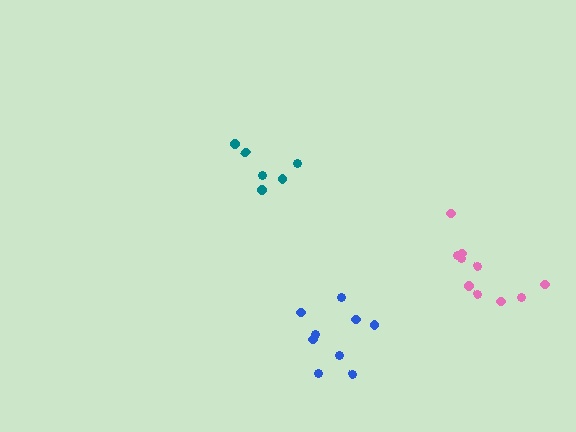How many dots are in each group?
Group 1: 6 dots, Group 2: 9 dots, Group 3: 10 dots (25 total).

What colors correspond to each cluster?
The clusters are colored: teal, blue, pink.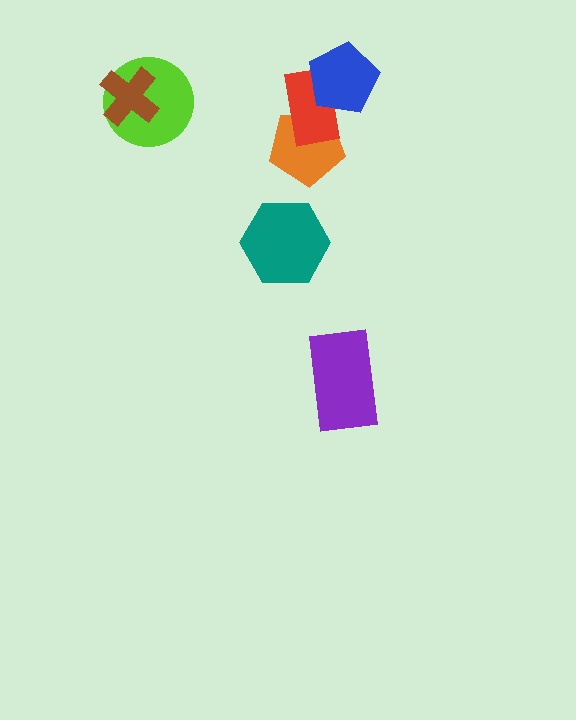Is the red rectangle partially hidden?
Yes, it is partially covered by another shape.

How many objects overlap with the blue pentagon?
1 object overlaps with the blue pentagon.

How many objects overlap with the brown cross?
1 object overlaps with the brown cross.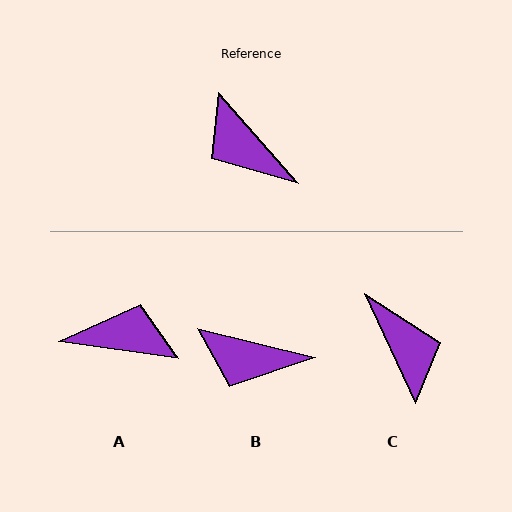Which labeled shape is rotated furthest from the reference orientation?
C, about 163 degrees away.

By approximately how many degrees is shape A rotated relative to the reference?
Approximately 139 degrees clockwise.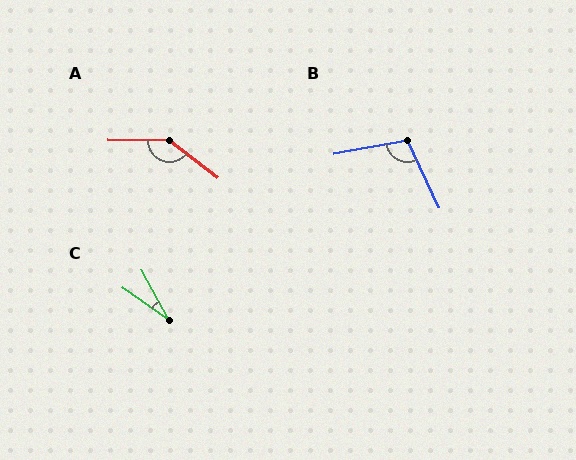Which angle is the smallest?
C, at approximately 26 degrees.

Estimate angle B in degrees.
Approximately 105 degrees.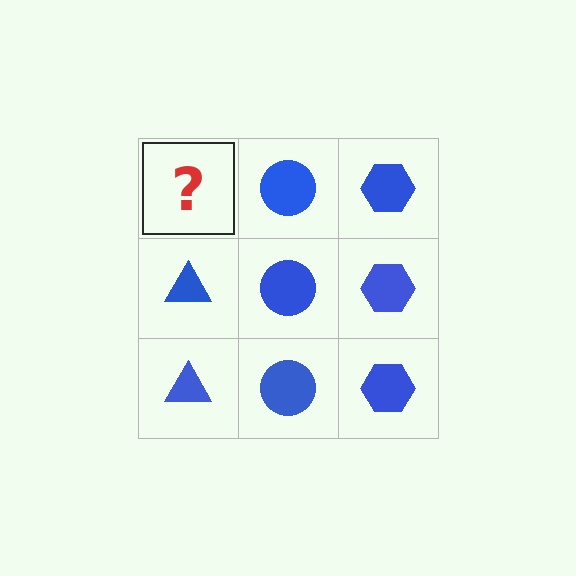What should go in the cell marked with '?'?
The missing cell should contain a blue triangle.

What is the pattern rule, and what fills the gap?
The rule is that each column has a consistent shape. The gap should be filled with a blue triangle.